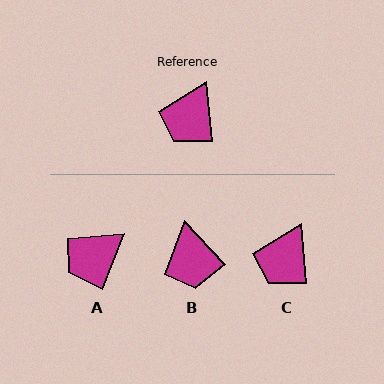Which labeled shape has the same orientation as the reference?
C.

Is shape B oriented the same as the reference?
No, it is off by about 38 degrees.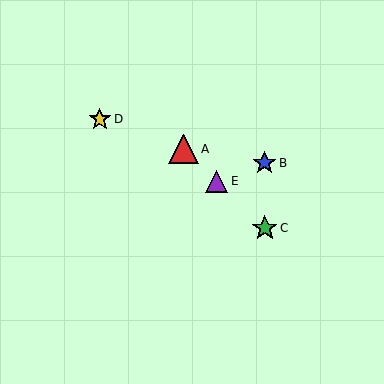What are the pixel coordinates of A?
Object A is at (184, 149).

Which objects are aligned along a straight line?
Objects A, C, E are aligned along a straight line.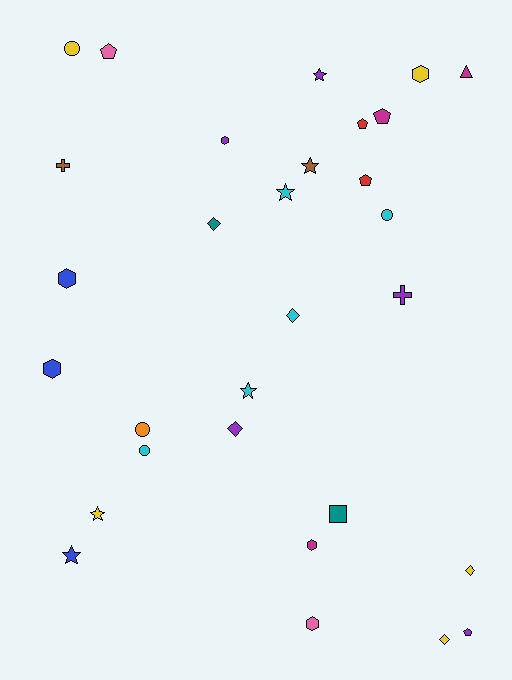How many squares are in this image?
There is 1 square.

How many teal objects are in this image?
There are 2 teal objects.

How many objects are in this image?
There are 30 objects.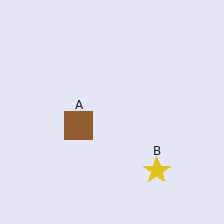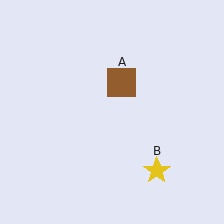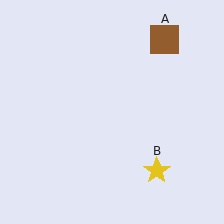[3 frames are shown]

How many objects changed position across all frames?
1 object changed position: brown square (object A).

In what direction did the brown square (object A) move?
The brown square (object A) moved up and to the right.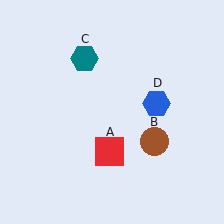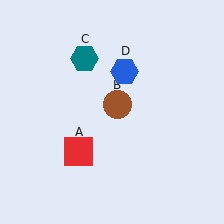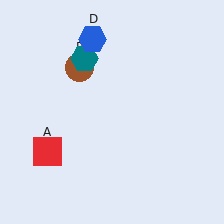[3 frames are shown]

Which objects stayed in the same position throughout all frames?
Teal hexagon (object C) remained stationary.